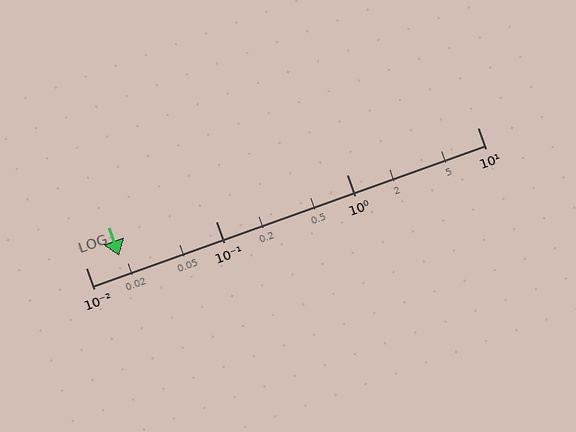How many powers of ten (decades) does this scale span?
The scale spans 3 decades, from 0.01 to 10.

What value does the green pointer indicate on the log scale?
The pointer indicates approximately 0.018.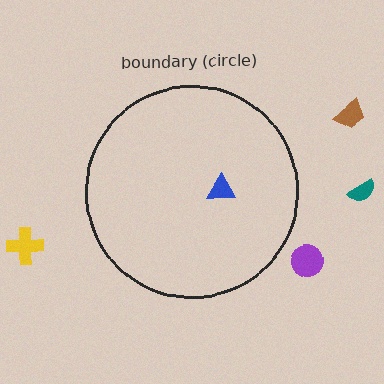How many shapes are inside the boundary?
1 inside, 4 outside.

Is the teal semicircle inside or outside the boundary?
Outside.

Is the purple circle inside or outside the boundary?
Outside.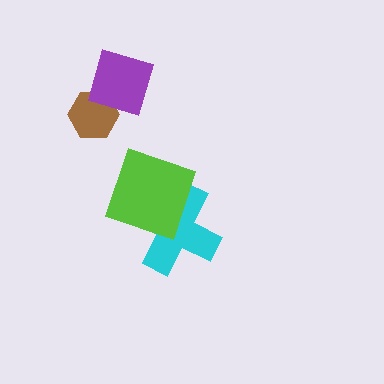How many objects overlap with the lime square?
1 object overlaps with the lime square.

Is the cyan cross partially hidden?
Yes, it is partially covered by another shape.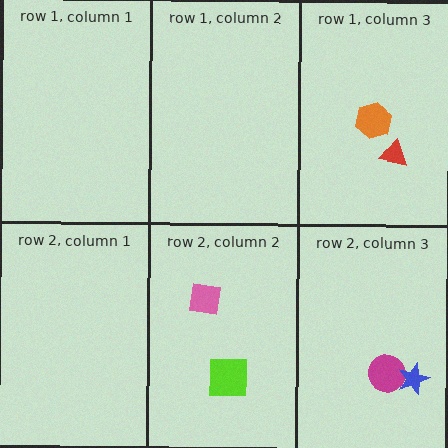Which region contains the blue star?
The row 2, column 3 region.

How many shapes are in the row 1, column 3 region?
2.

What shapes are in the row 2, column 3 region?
The magenta circle, the blue star.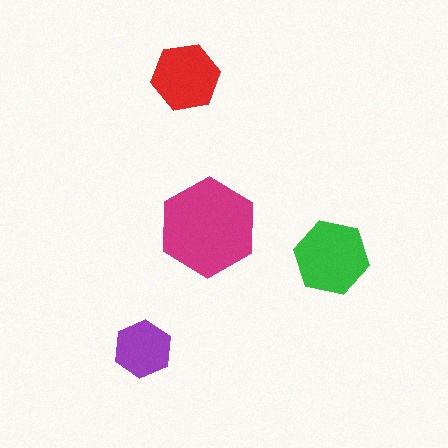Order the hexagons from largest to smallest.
the magenta one, the green one, the red one, the purple one.